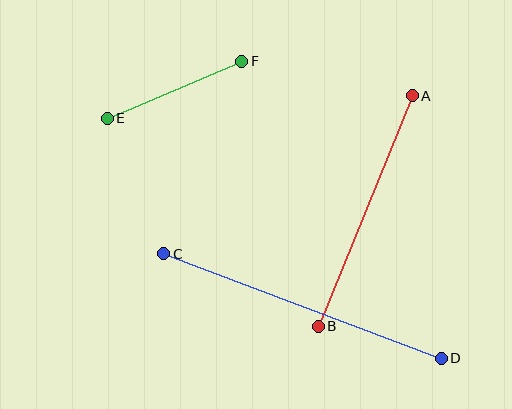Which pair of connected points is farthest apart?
Points C and D are farthest apart.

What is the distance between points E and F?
The distance is approximately 146 pixels.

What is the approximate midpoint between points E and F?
The midpoint is at approximately (175, 90) pixels.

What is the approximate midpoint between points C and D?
The midpoint is at approximately (302, 306) pixels.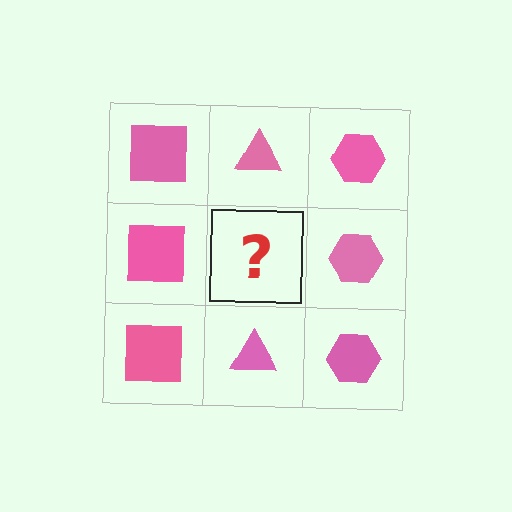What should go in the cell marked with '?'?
The missing cell should contain a pink triangle.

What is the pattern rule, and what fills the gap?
The rule is that each column has a consistent shape. The gap should be filled with a pink triangle.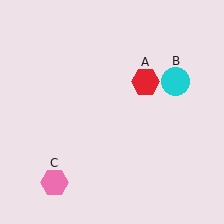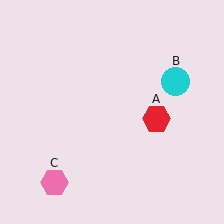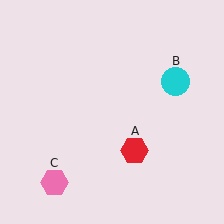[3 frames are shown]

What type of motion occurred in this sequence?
The red hexagon (object A) rotated clockwise around the center of the scene.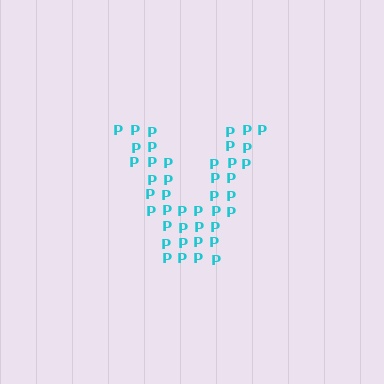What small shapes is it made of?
It is made of small letter P's.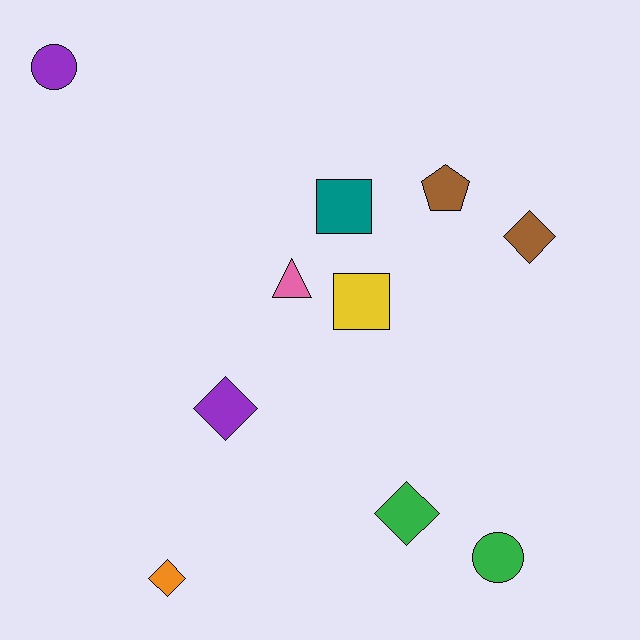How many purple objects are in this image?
There are 2 purple objects.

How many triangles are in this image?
There is 1 triangle.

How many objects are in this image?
There are 10 objects.